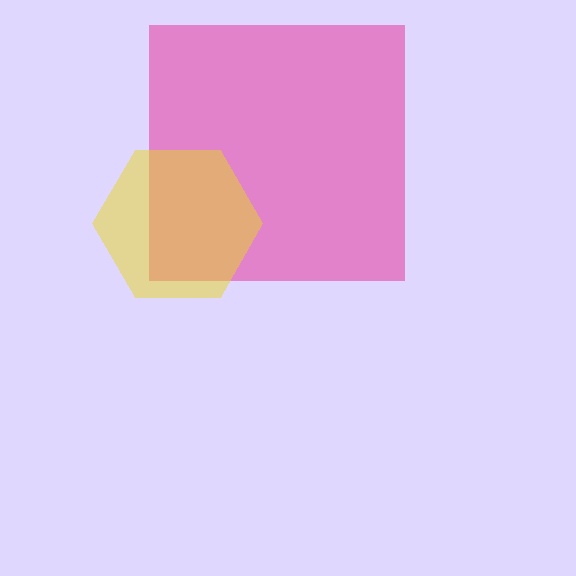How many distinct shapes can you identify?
There are 2 distinct shapes: a pink square, a yellow hexagon.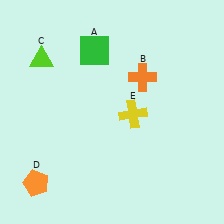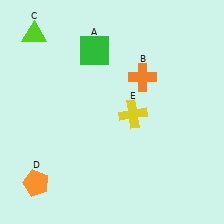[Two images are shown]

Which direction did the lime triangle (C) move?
The lime triangle (C) moved up.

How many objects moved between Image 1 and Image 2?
1 object moved between the two images.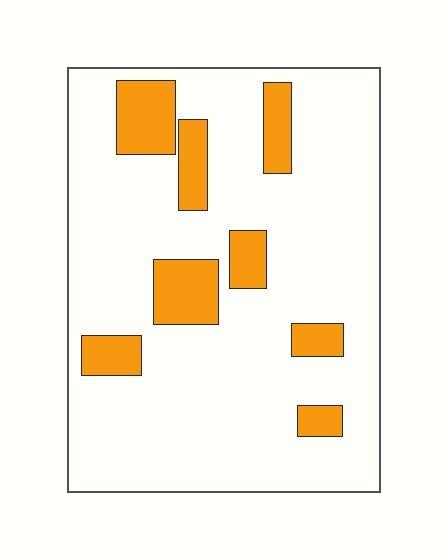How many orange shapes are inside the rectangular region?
8.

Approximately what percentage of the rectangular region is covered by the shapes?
Approximately 15%.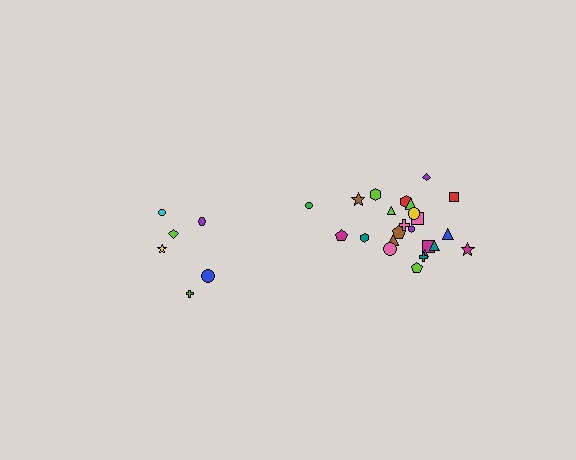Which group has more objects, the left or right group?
The right group.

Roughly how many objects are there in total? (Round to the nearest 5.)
Roughly 30 objects in total.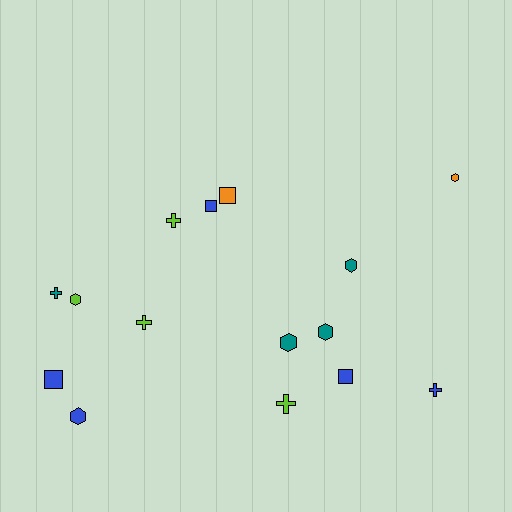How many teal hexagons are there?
There are 3 teal hexagons.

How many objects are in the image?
There are 15 objects.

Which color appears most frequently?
Blue, with 5 objects.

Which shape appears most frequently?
Hexagon, with 6 objects.